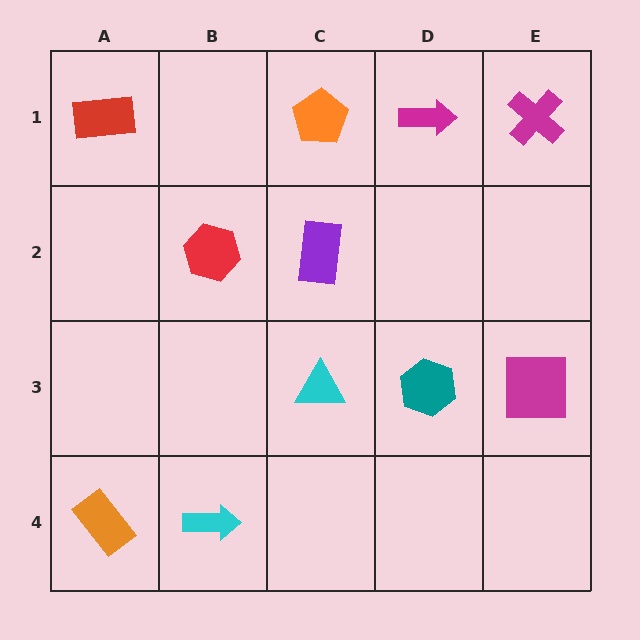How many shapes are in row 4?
2 shapes.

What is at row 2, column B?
A red hexagon.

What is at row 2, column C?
A purple rectangle.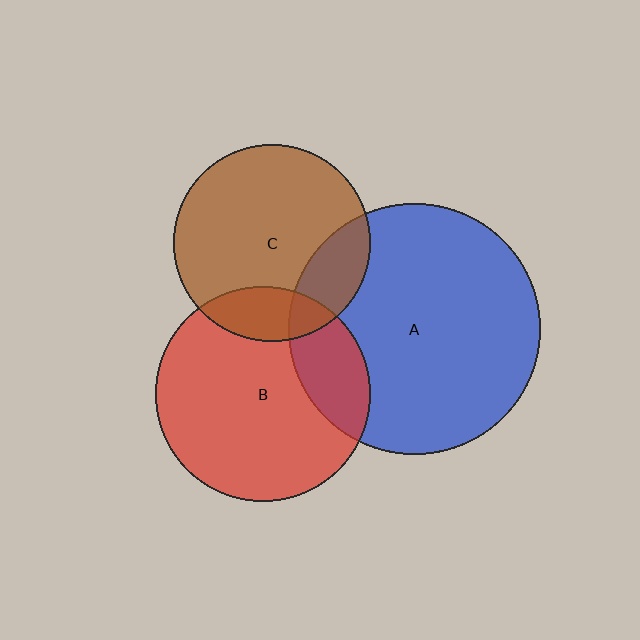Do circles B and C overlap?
Yes.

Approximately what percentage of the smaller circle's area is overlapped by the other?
Approximately 15%.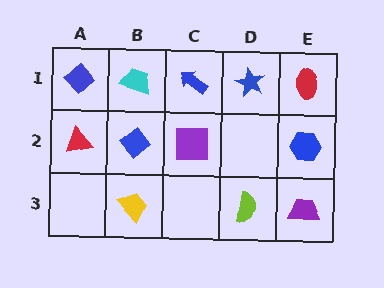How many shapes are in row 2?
4 shapes.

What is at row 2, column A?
A red triangle.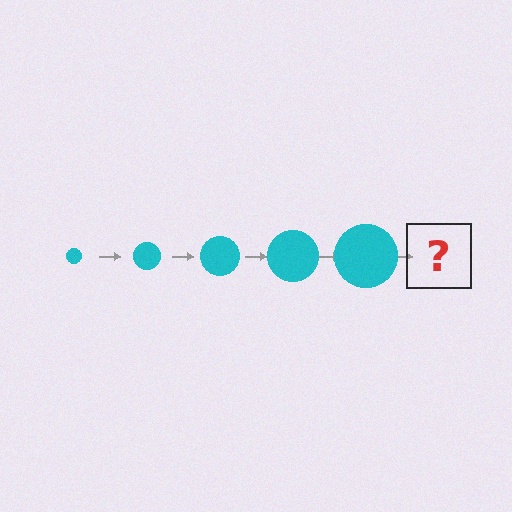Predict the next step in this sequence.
The next step is a cyan circle, larger than the previous one.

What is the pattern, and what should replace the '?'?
The pattern is that the circle gets progressively larger each step. The '?' should be a cyan circle, larger than the previous one.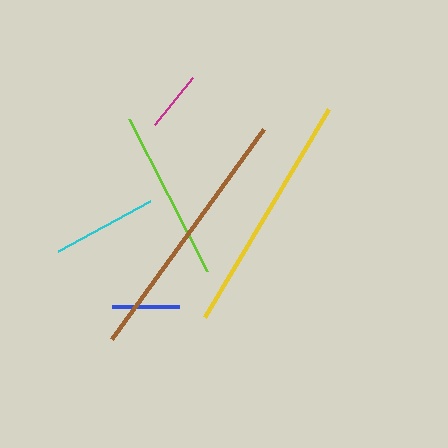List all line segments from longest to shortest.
From longest to shortest: brown, yellow, lime, cyan, blue, magenta.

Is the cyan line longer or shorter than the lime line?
The lime line is longer than the cyan line.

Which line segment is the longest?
The brown line is the longest at approximately 260 pixels.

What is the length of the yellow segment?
The yellow segment is approximately 242 pixels long.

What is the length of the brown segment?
The brown segment is approximately 260 pixels long.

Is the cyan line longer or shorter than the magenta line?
The cyan line is longer than the magenta line.